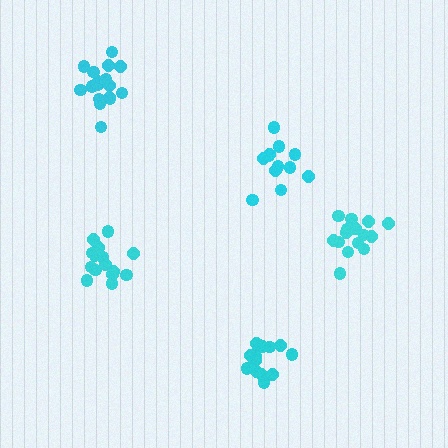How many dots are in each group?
Group 1: 16 dots, Group 2: 15 dots, Group 3: 15 dots, Group 4: 12 dots, Group 5: 17 dots (75 total).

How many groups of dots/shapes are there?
There are 5 groups.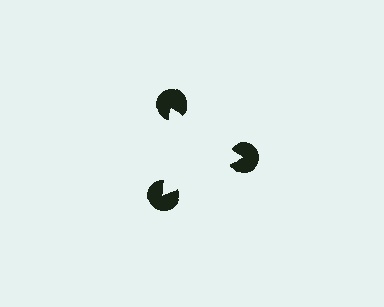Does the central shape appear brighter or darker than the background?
It typically appears slightly brighter than the background, even though no actual brightness change is drawn.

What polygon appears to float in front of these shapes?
An illusory triangle — its edges are inferred from the aligned wedge cuts in the pac-man discs, not physically drawn.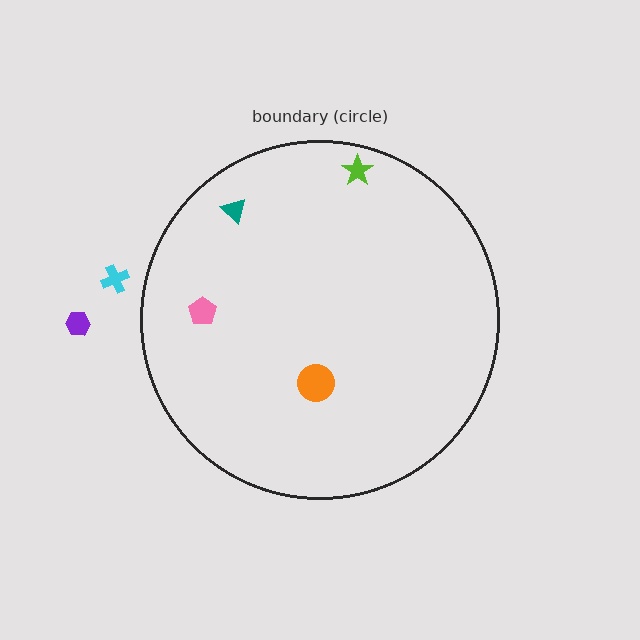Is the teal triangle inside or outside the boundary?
Inside.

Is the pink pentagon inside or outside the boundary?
Inside.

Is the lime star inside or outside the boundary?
Inside.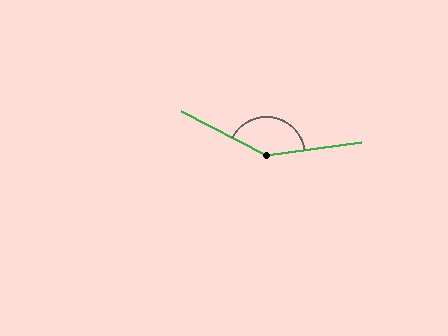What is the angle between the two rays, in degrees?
Approximately 145 degrees.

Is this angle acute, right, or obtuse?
It is obtuse.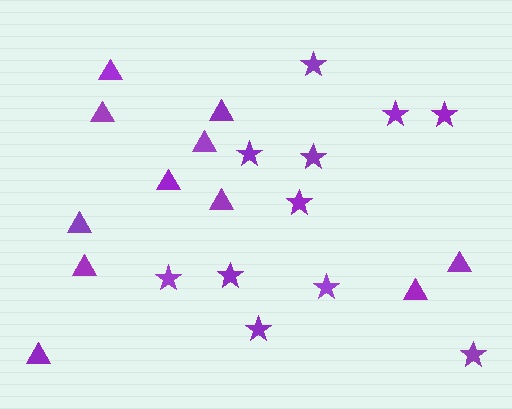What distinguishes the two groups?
There are 2 groups: one group of stars (11) and one group of triangles (11).